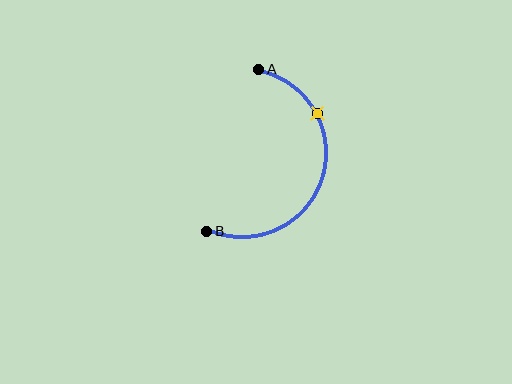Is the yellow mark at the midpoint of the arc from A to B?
No. The yellow mark lies on the arc but is closer to endpoint A. The arc midpoint would be at the point on the curve equidistant along the arc from both A and B.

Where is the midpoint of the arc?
The arc midpoint is the point on the curve farthest from the straight line joining A and B. It sits to the right of that line.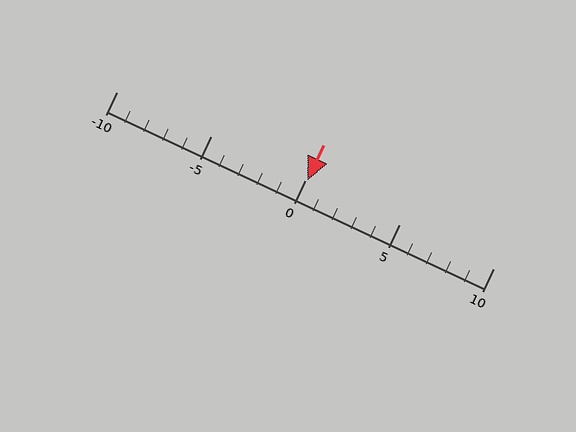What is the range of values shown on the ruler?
The ruler shows values from -10 to 10.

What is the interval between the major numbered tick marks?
The major tick marks are spaced 5 units apart.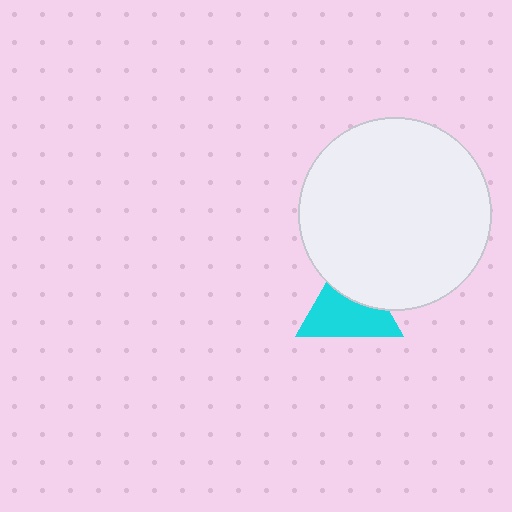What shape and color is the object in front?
The object in front is a white circle.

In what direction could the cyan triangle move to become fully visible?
The cyan triangle could move down. That would shift it out from behind the white circle entirely.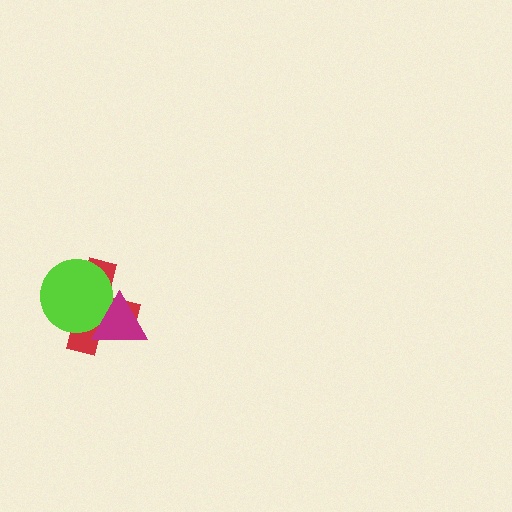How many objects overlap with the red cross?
2 objects overlap with the red cross.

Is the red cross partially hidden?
Yes, it is partially covered by another shape.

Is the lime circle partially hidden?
Yes, it is partially covered by another shape.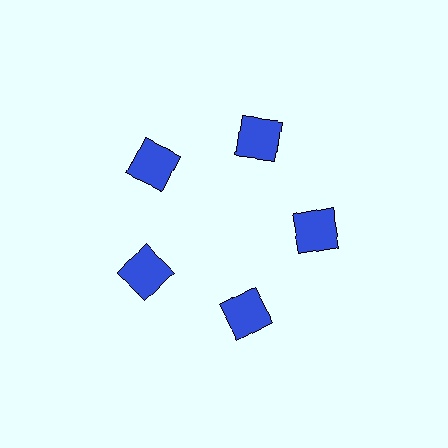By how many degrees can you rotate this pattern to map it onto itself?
The pattern maps onto itself every 72 degrees of rotation.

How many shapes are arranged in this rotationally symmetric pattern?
There are 5 shapes, arranged in 5 groups of 1.